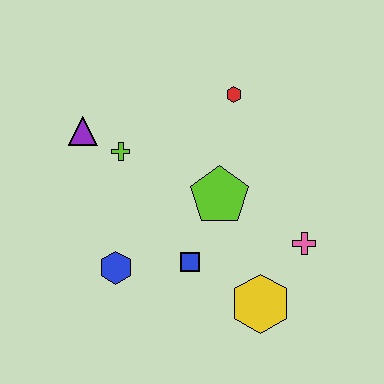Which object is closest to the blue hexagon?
The blue square is closest to the blue hexagon.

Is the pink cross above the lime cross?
No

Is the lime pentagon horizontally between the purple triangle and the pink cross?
Yes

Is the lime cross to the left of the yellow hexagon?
Yes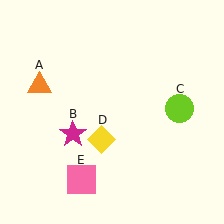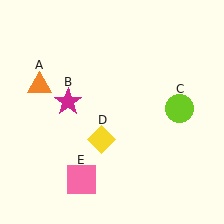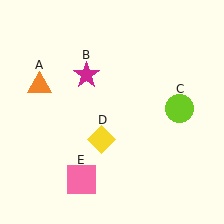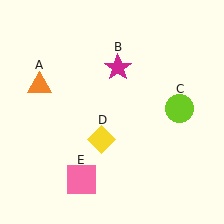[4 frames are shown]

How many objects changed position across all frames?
1 object changed position: magenta star (object B).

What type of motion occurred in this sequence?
The magenta star (object B) rotated clockwise around the center of the scene.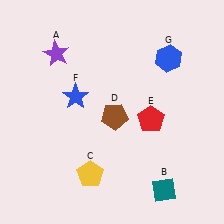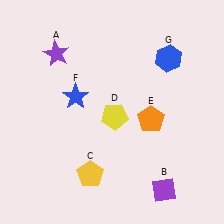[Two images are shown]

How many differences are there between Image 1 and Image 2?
There are 3 differences between the two images.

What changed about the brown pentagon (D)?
In Image 1, D is brown. In Image 2, it changed to yellow.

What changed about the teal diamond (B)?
In Image 1, B is teal. In Image 2, it changed to purple.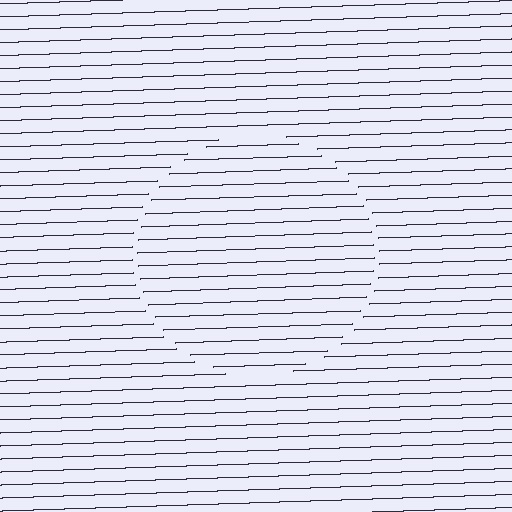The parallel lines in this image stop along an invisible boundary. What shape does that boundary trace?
An illusory circle. The interior of the shape contains the same grating, shifted by half a period — the contour is defined by the phase discontinuity where line-ends from the inner and outer gratings abut.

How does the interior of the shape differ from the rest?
The interior of the shape contains the same grating, shifted by half a period — the contour is defined by the phase discontinuity where line-ends from the inner and outer gratings abut.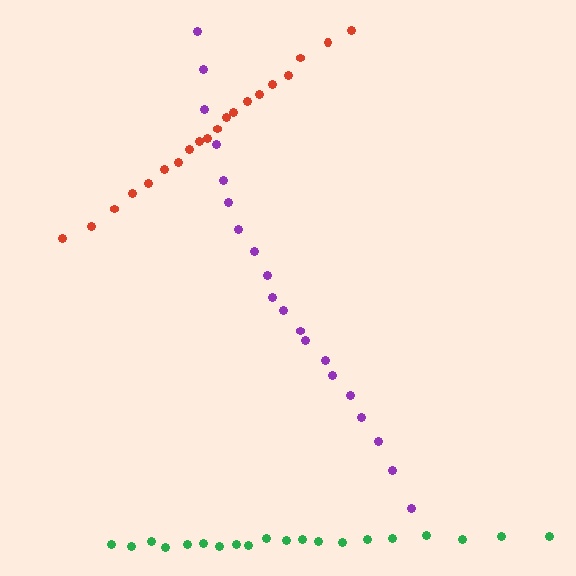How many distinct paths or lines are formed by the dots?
There are 3 distinct paths.